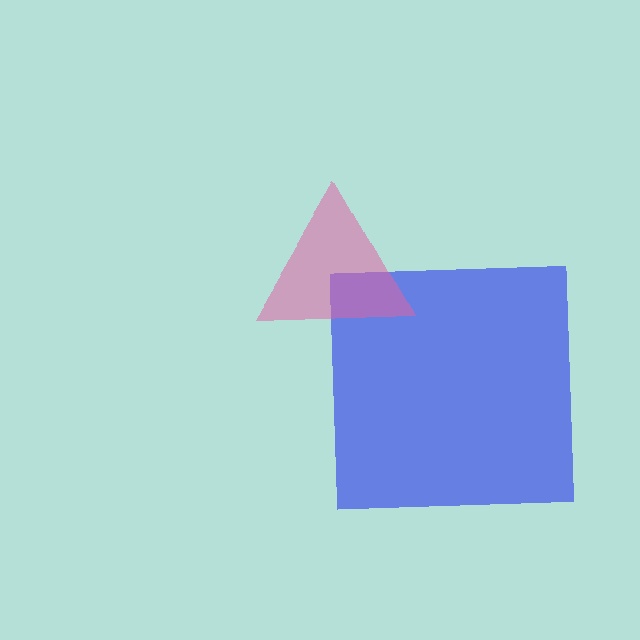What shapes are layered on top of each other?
The layered shapes are: a blue square, a pink triangle.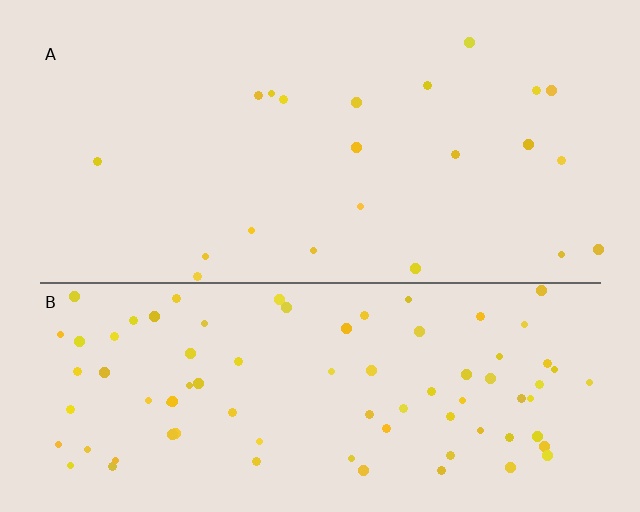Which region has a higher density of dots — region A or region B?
B (the bottom).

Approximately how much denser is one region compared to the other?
Approximately 3.9× — region B over region A.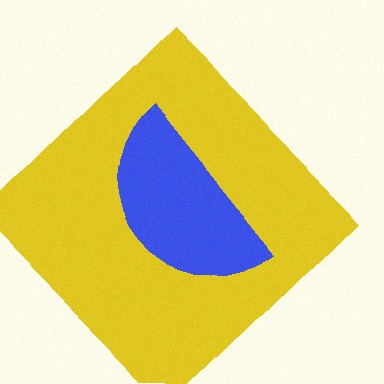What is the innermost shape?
The blue semicircle.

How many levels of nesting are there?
2.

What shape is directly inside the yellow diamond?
The blue semicircle.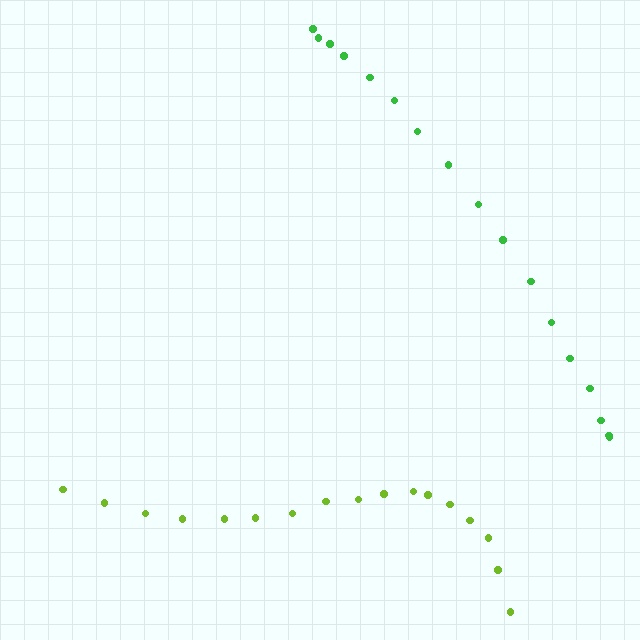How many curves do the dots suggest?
There are 2 distinct paths.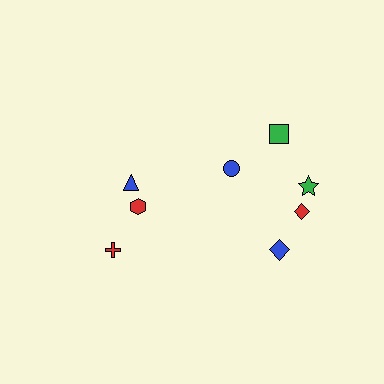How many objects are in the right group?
There are 5 objects.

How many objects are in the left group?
There are 3 objects.